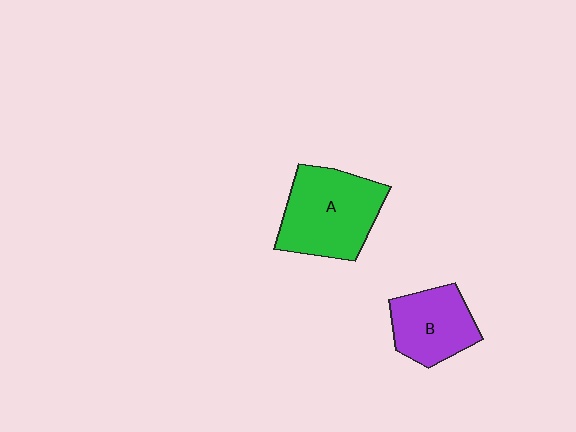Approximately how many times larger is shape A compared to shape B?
Approximately 1.4 times.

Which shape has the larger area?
Shape A (green).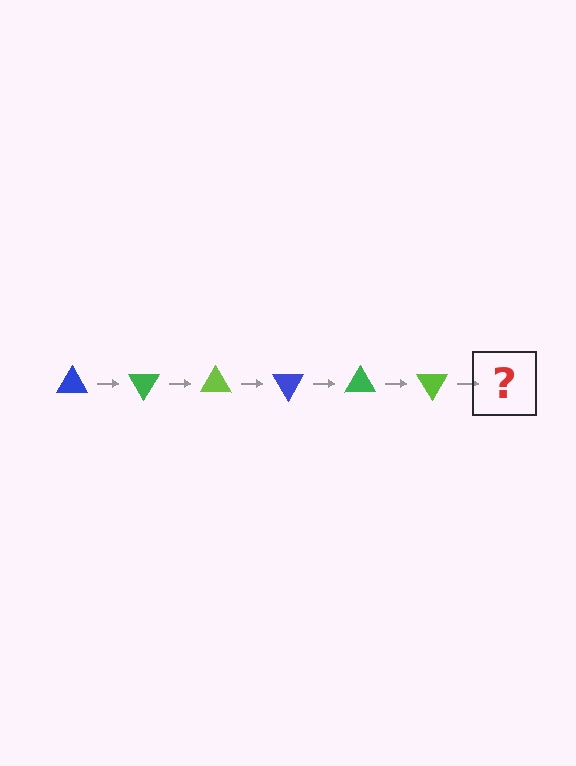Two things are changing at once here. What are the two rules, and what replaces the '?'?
The two rules are that it rotates 60 degrees each step and the color cycles through blue, green, and lime. The '?' should be a blue triangle, rotated 360 degrees from the start.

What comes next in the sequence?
The next element should be a blue triangle, rotated 360 degrees from the start.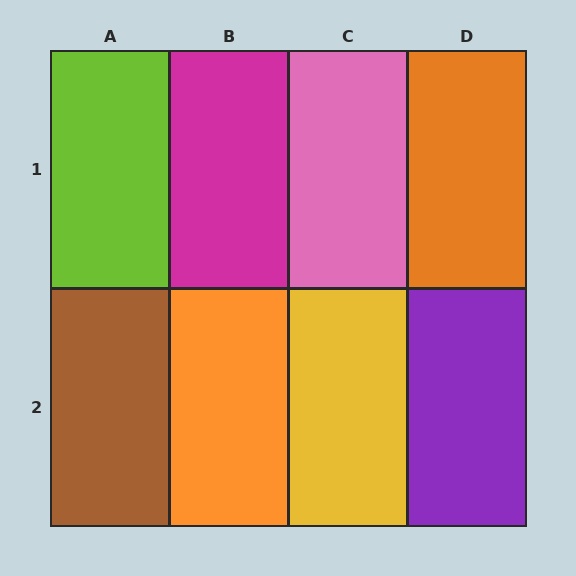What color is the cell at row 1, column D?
Orange.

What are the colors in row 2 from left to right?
Brown, orange, yellow, purple.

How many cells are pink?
1 cell is pink.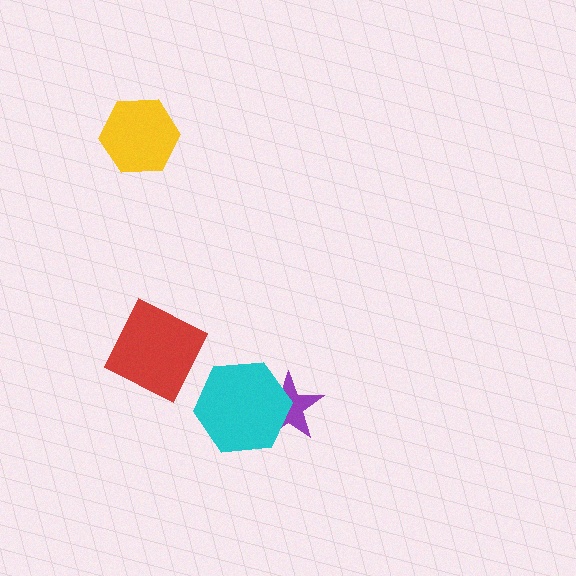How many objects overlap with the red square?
0 objects overlap with the red square.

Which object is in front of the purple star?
The cyan hexagon is in front of the purple star.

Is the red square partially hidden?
No, no other shape covers it.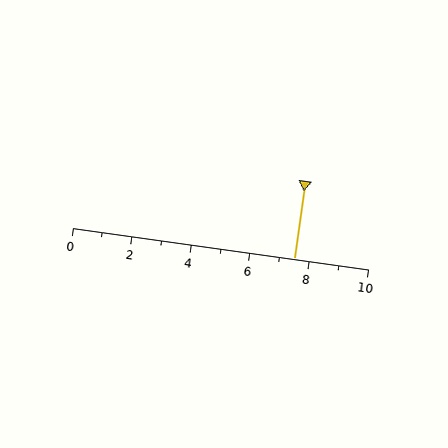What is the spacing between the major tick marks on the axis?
The major ticks are spaced 2 apart.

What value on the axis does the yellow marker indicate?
The marker indicates approximately 7.5.